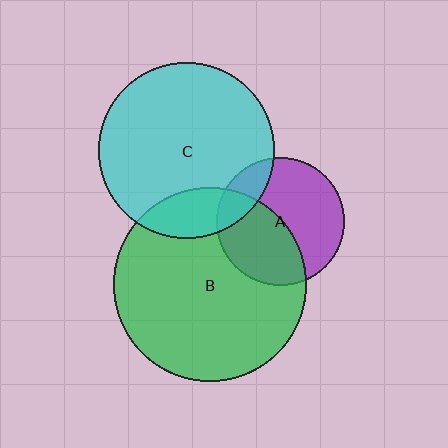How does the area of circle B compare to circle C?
Approximately 1.2 times.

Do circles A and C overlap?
Yes.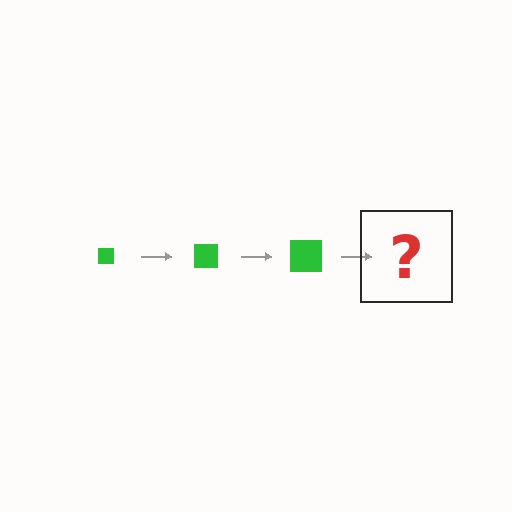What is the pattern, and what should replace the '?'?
The pattern is that the square gets progressively larger each step. The '?' should be a green square, larger than the previous one.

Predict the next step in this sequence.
The next step is a green square, larger than the previous one.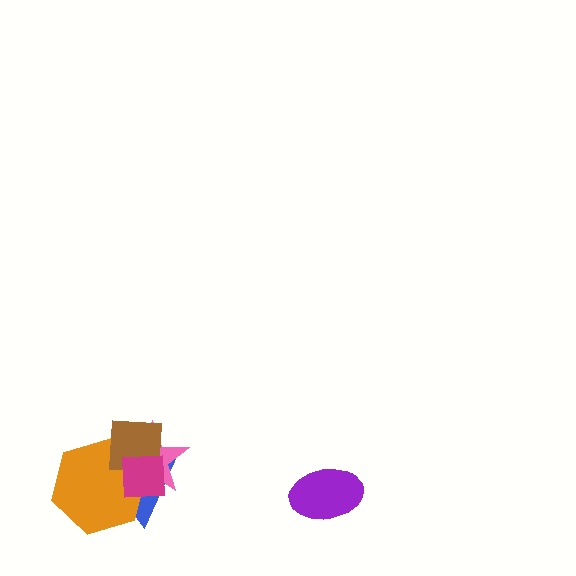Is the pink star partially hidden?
Yes, it is partially covered by another shape.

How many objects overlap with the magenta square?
4 objects overlap with the magenta square.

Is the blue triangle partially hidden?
Yes, it is partially covered by another shape.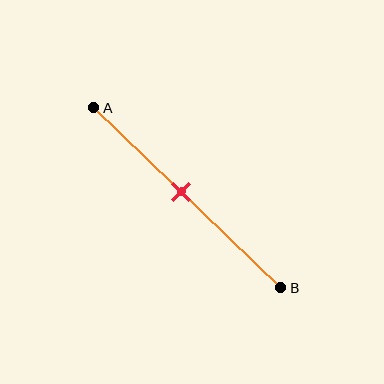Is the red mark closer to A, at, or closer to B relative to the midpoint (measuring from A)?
The red mark is closer to point A than the midpoint of segment AB.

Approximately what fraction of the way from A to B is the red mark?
The red mark is approximately 45% of the way from A to B.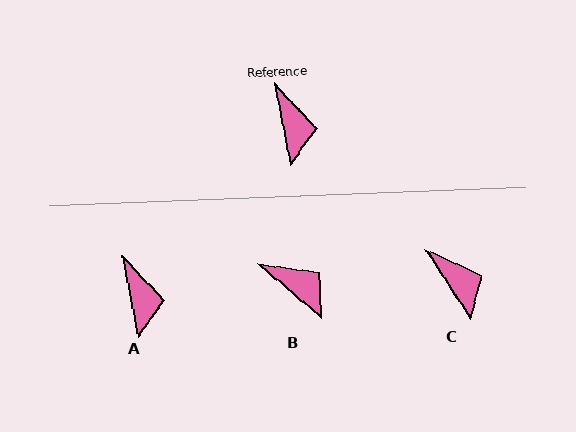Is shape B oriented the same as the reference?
No, it is off by about 39 degrees.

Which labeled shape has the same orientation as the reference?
A.